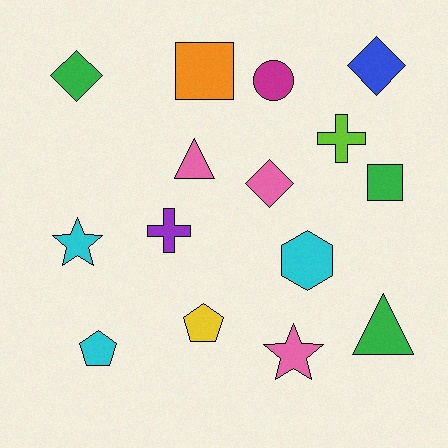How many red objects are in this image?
There are no red objects.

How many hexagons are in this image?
There is 1 hexagon.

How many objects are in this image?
There are 15 objects.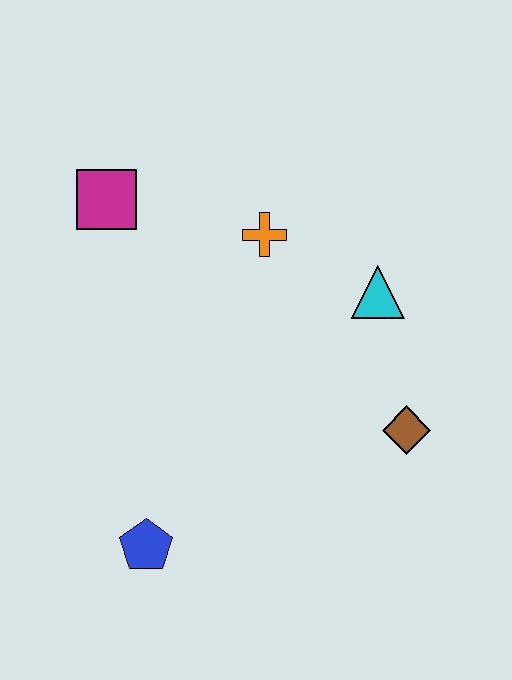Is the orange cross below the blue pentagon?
No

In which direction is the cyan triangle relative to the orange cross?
The cyan triangle is to the right of the orange cross.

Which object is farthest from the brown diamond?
The magenta square is farthest from the brown diamond.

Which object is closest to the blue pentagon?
The brown diamond is closest to the blue pentagon.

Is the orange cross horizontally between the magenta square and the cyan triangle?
Yes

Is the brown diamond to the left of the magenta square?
No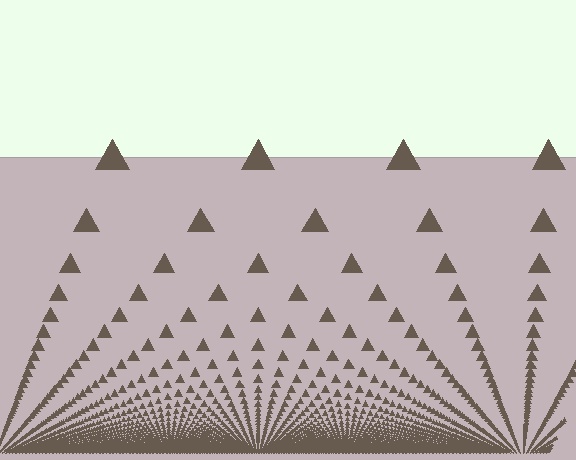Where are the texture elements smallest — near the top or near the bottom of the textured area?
Near the bottom.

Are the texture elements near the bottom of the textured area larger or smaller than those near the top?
Smaller. The gradient is inverted — elements near the bottom are smaller and denser.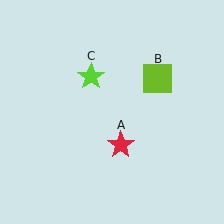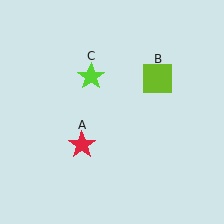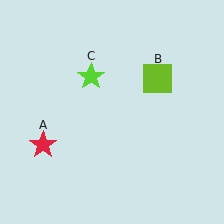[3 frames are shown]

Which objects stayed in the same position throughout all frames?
Lime square (object B) and lime star (object C) remained stationary.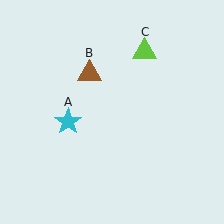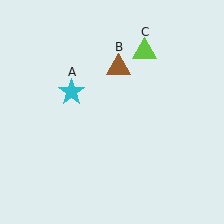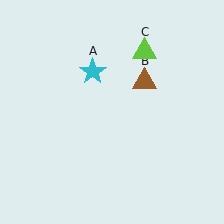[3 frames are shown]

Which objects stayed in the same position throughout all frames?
Lime triangle (object C) remained stationary.